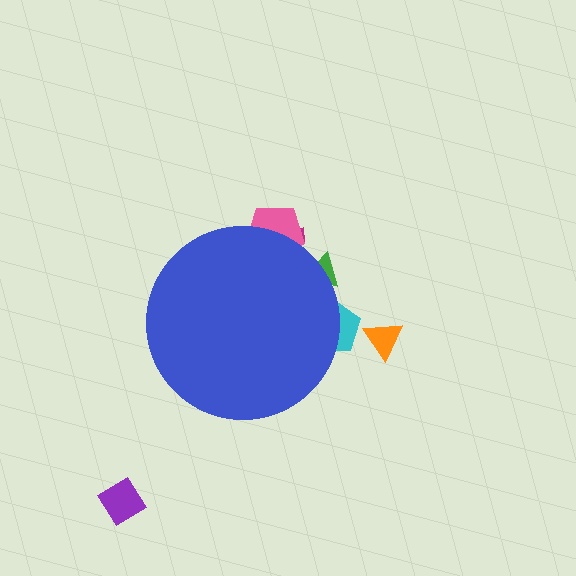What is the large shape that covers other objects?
A blue circle.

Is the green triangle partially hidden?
Yes, the green triangle is partially hidden behind the blue circle.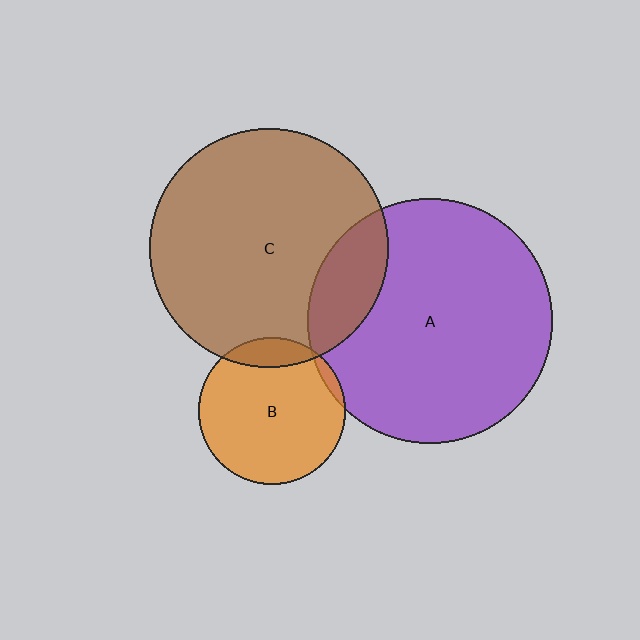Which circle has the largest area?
Circle A (purple).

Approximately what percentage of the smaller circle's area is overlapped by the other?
Approximately 15%.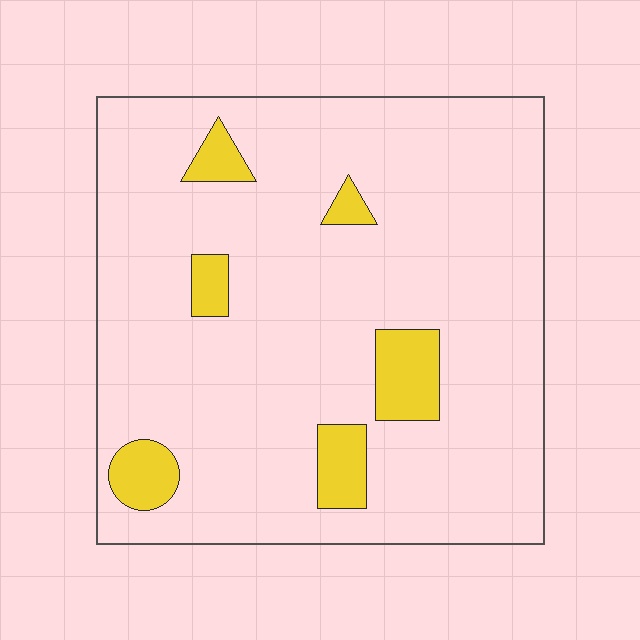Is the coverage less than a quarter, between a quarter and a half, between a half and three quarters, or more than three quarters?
Less than a quarter.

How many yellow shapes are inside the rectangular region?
6.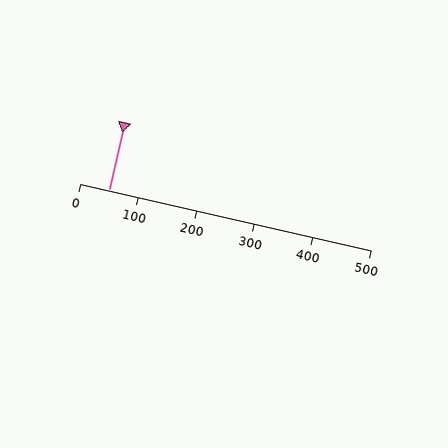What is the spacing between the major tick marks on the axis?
The major ticks are spaced 100 apart.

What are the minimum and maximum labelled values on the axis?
The axis runs from 0 to 500.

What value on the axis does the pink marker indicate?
The marker indicates approximately 50.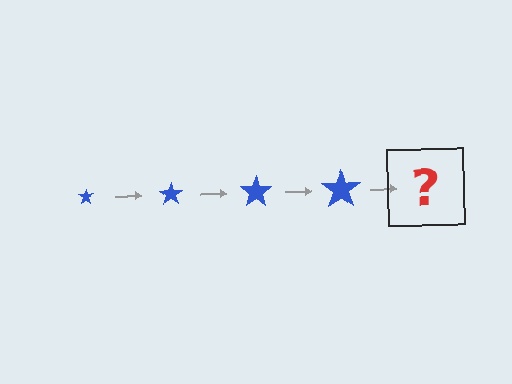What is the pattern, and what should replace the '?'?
The pattern is that the star gets progressively larger each step. The '?' should be a blue star, larger than the previous one.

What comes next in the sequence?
The next element should be a blue star, larger than the previous one.